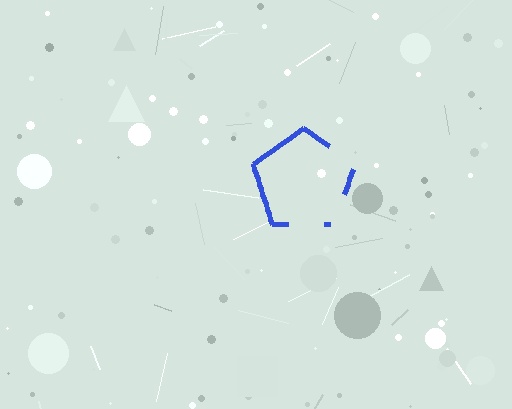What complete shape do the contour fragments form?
The contour fragments form a pentagon.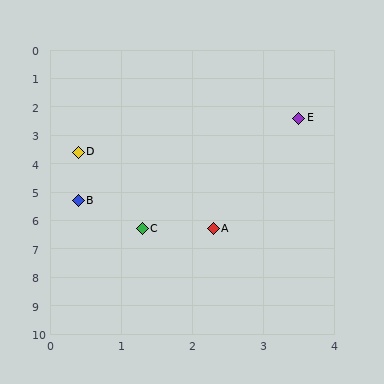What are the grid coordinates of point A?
Point A is at approximately (2.3, 6.3).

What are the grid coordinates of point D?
Point D is at approximately (0.4, 3.6).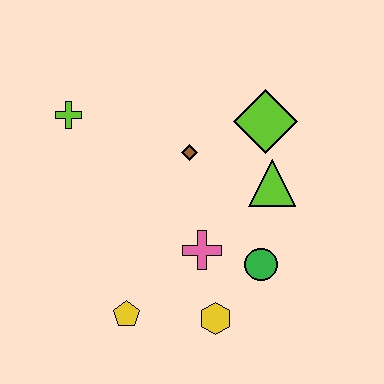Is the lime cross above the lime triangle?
Yes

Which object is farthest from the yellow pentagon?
The lime diamond is farthest from the yellow pentagon.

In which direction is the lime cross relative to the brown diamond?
The lime cross is to the left of the brown diamond.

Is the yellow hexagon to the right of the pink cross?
Yes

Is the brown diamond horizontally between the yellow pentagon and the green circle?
Yes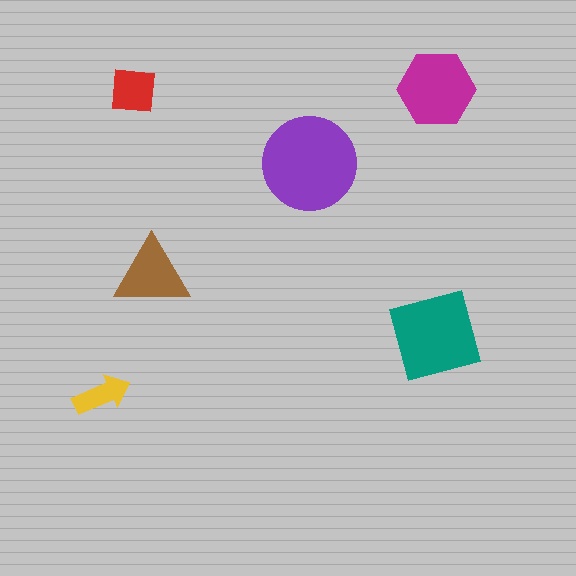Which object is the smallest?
The yellow arrow.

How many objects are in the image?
There are 6 objects in the image.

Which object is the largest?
The purple circle.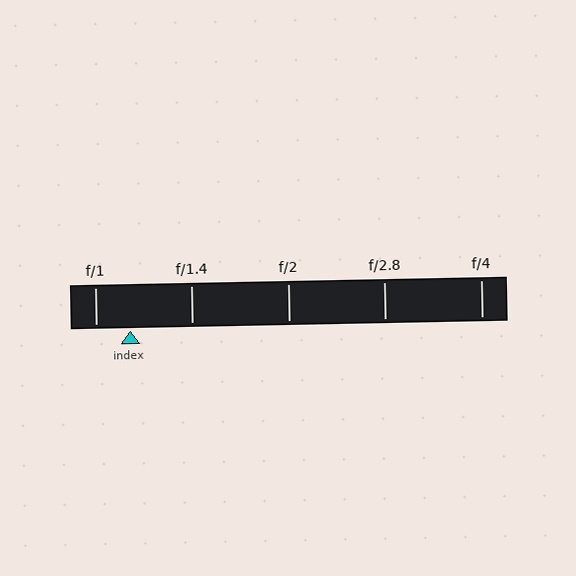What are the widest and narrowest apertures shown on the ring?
The widest aperture shown is f/1 and the narrowest is f/4.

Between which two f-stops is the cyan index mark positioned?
The index mark is between f/1 and f/1.4.